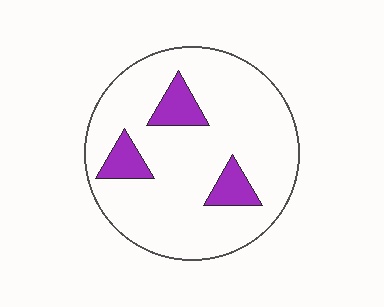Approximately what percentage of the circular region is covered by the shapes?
Approximately 15%.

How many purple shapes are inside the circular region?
3.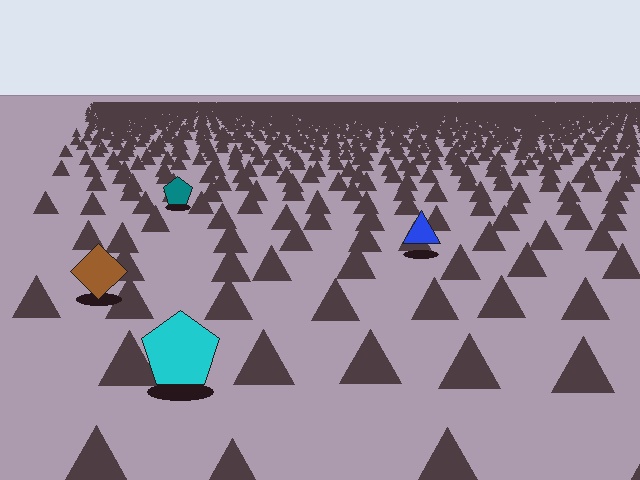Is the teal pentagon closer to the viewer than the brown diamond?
No. The brown diamond is closer — you can tell from the texture gradient: the ground texture is coarser near it.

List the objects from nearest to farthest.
From nearest to farthest: the cyan pentagon, the brown diamond, the blue triangle, the teal pentagon.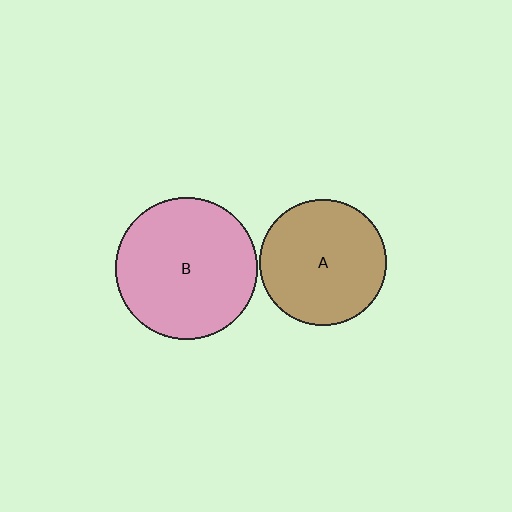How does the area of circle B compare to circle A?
Approximately 1.3 times.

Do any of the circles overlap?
No, none of the circles overlap.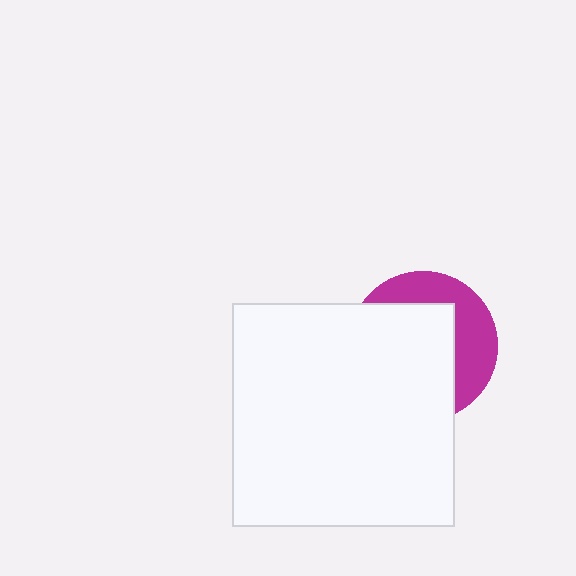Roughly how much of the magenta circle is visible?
A small part of it is visible (roughly 37%).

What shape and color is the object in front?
The object in front is a white square.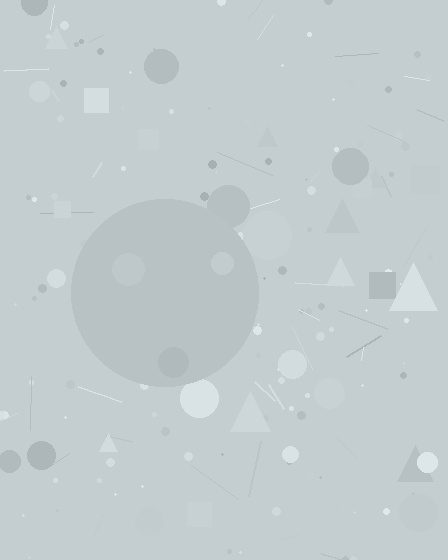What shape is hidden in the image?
A circle is hidden in the image.